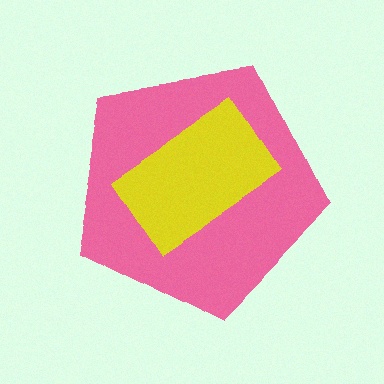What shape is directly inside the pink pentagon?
The yellow rectangle.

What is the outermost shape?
The pink pentagon.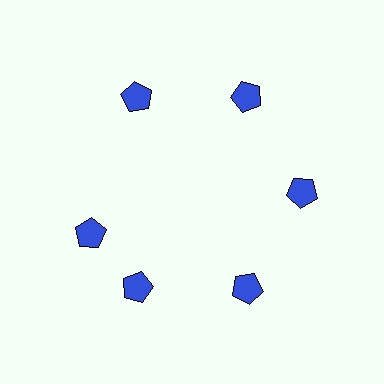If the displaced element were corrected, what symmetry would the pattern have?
It would have 6-fold rotational symmetry — the pattern would map onto itself every 60 degrees.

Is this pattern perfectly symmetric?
No. The 6 blue pentagons are arranged in a ring, but one element near the 9 o'clock position is rotated out of alignment along the ring, breaking the 6-fold rotational symmetry.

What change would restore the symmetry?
The symmetry would be restored by rotating it back into even spacing with its neighbors so that all 6 pentagons sit at equal angles and equal distance from the center.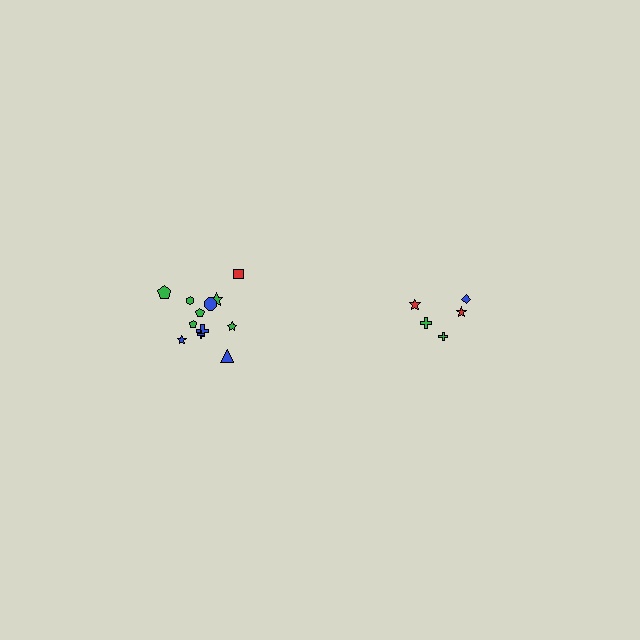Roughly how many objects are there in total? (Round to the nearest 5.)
Roughly 15 objects in total.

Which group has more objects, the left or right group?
The left group.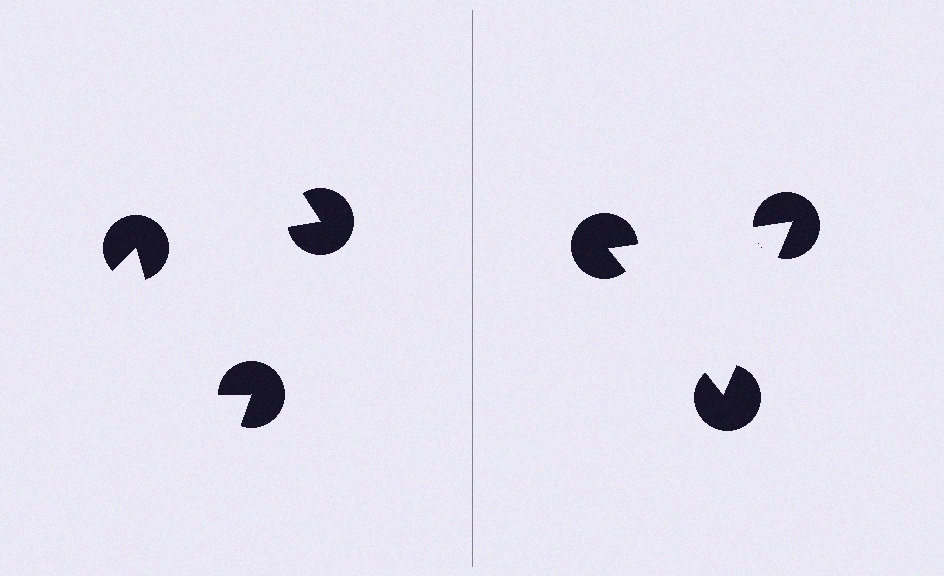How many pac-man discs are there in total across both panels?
6 — 3 on each side.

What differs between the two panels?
The pac-man discs are positioned identically on both sides; only the wedge orientations differ. On the right they align to a triangle; on the left they are misaligned.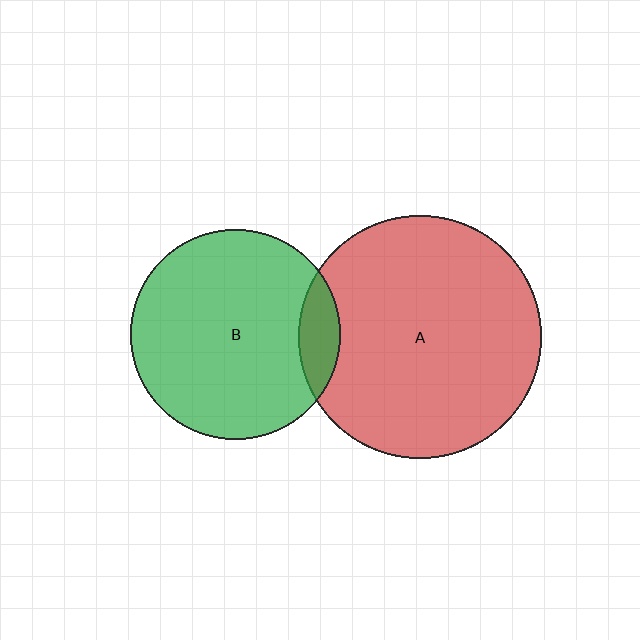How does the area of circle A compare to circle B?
Approximately 1.3 times.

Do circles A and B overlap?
Yes.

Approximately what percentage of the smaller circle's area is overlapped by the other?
Approximately 10%.